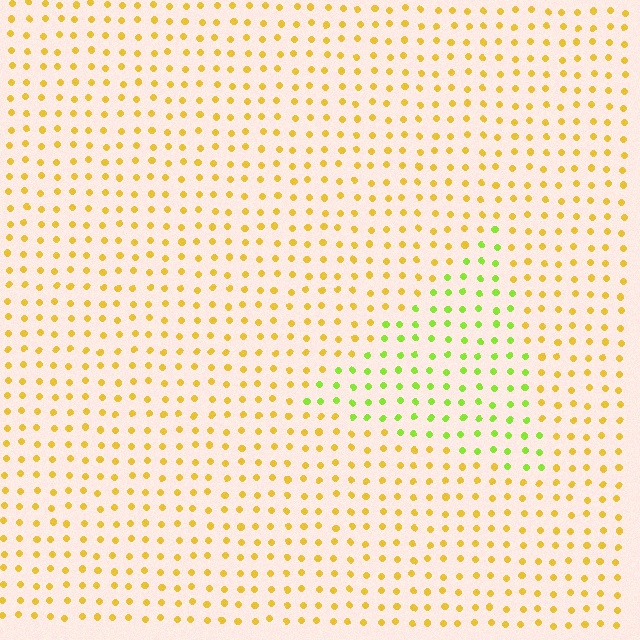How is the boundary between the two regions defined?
The boundary is defined purely by a slight shift in hue (about 45 degrees). Spacing, size, and orientation are identical on both sides.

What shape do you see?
I see a triangle.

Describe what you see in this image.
The image is filled with small yellow elements in a uniform arrangement. A triangle-shaped region is visible where the elements are tinted to a slightly different hue, forming a subtle color boundary.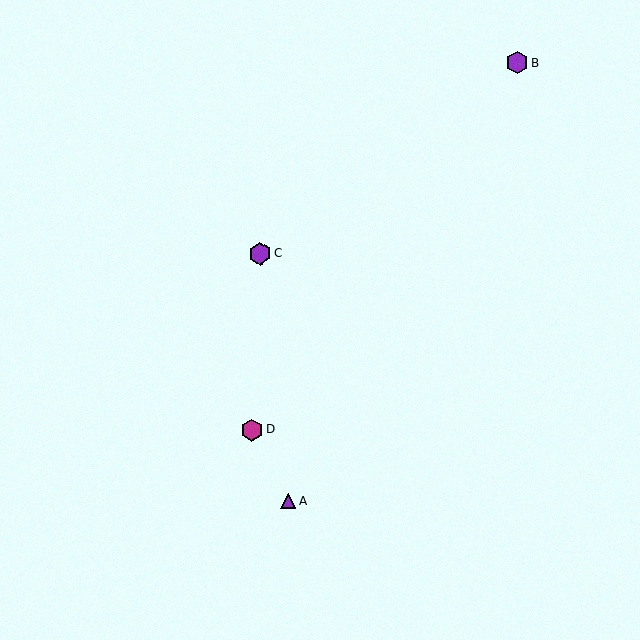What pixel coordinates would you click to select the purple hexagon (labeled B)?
Click at (517, 63) to select the purple hexagon B.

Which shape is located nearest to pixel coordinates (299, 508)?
The purple triangle (labeled A) at (288, 501) is nearest to that location.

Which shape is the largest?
The purple hexagon (labeled C) is the largest.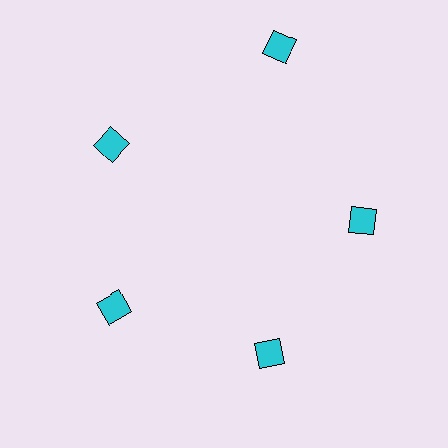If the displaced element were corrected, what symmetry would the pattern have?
It would have 5-fold rotational symmetry — the pattern would map onto itself every 72 degrees.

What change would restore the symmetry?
The symmetry would be restored by moving it inward, back onto the ring so that all 5 diamonds sit at equal angles and equal distance from the center.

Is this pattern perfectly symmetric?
No. The 5 cyan diamonds are arranged in a ring, but one element near the 1 o'clock position is pushed outward from the center, breaking the 5-fold rotational symmetry.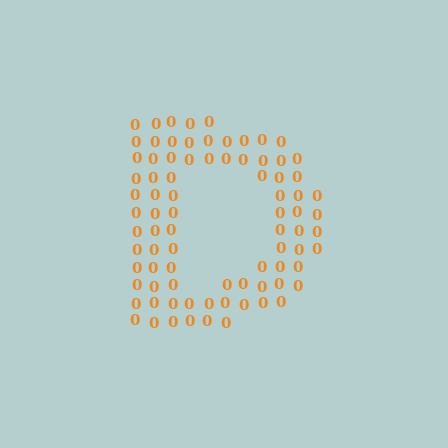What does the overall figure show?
The overall figure shows the letter D.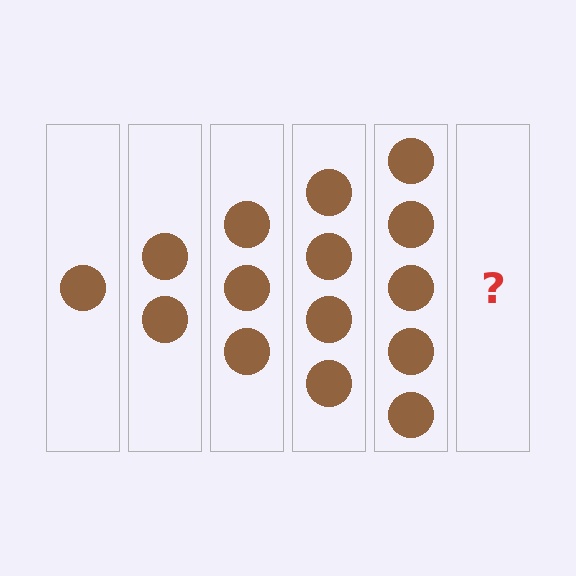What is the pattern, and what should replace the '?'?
The pattern is that each step adds one more circle. The '?' should be 6 circles.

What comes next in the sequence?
The next element should be 6 circles.